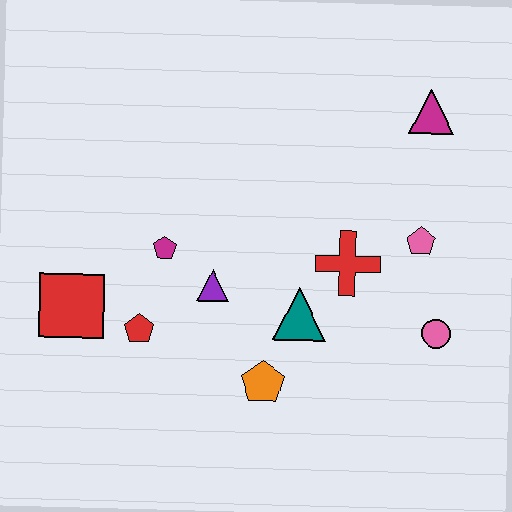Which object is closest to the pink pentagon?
The red cross is closest to the pink pentagon.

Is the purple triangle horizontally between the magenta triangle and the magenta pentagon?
Yes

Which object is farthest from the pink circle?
The red square is farthest from the pink circle.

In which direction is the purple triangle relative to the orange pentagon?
The purple triangle is above the orange pentagon.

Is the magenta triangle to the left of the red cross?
No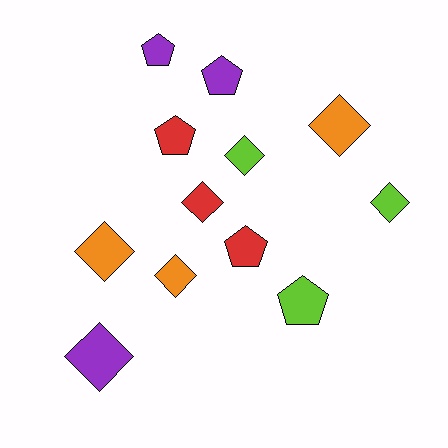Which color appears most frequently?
Purple, with 3 objects.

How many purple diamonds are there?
There is 1 purple diamond.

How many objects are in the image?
There are 12 objects.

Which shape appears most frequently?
Diamond, with 7 objects.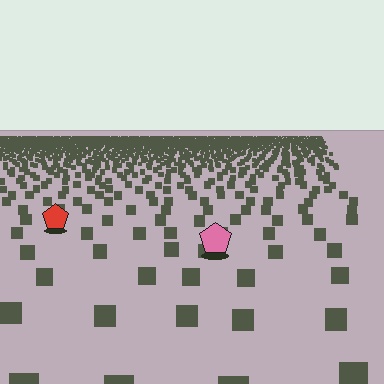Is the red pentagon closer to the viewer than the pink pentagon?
No. The pink pentagon is closer — you can tell from the texture gradient: the ground texture is coarser near it.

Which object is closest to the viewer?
The pink pentagon is closest. The texture marks near it are larger and more spread out.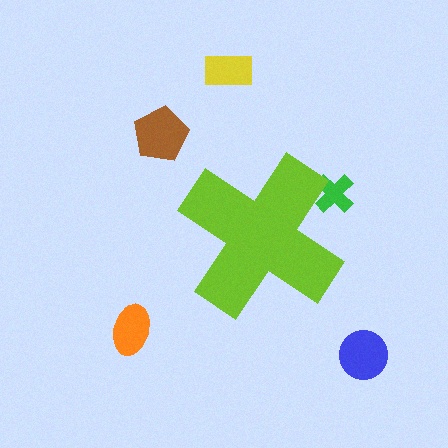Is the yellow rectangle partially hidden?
No, the yellow rectangle is fully visible.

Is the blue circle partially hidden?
No, the blue circle is fully visible.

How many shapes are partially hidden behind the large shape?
1 shape is partially hidden.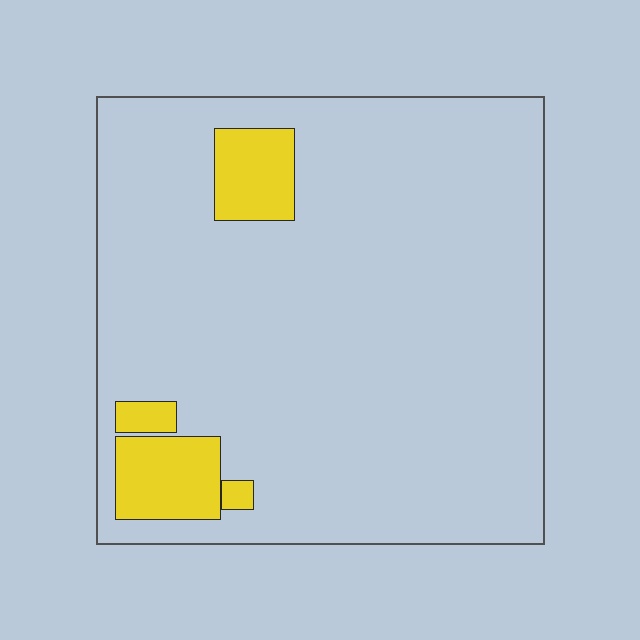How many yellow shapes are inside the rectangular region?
4.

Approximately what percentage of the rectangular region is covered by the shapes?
Approximately 10%.